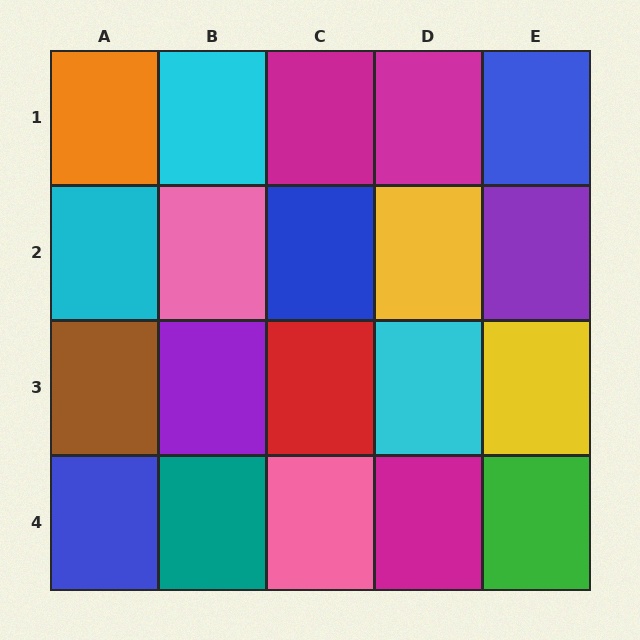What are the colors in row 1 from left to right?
Orange, cyan, magenta, magenta, blue.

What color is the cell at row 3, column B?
Purple.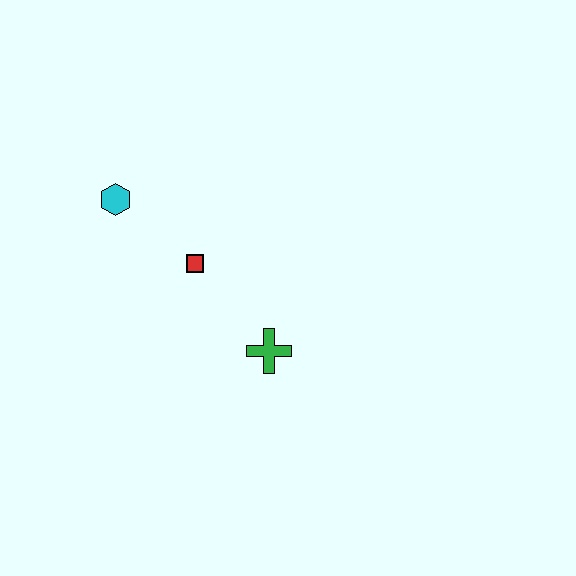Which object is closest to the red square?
The cyan hexagon is closest to the red square.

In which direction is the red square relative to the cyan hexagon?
The red square is to the right of the cyan hexagon.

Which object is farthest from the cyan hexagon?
The green cross is farthest from the cyan hexagon.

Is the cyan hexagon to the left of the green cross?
Yes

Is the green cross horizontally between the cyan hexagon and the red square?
No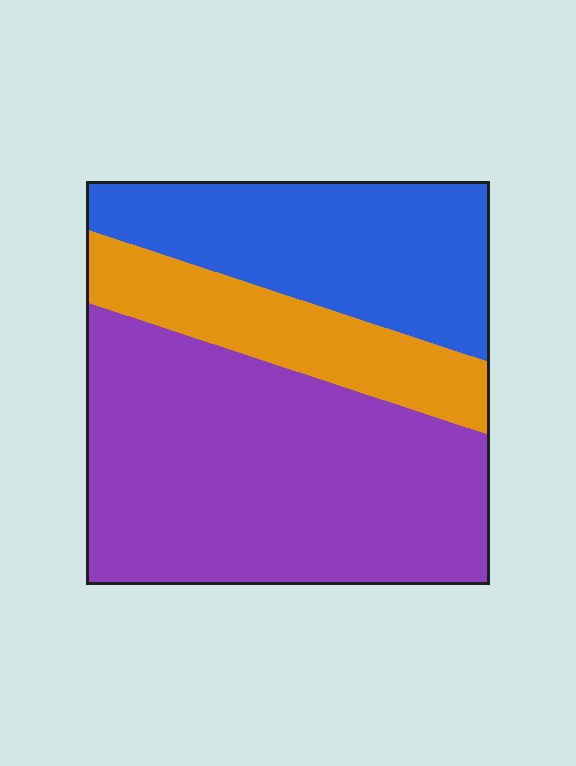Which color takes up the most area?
Purple, at roughly 55%.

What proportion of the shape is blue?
Blue takes up about one quarter (1/4) of the shape.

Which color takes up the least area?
Orange, at roughly 20%.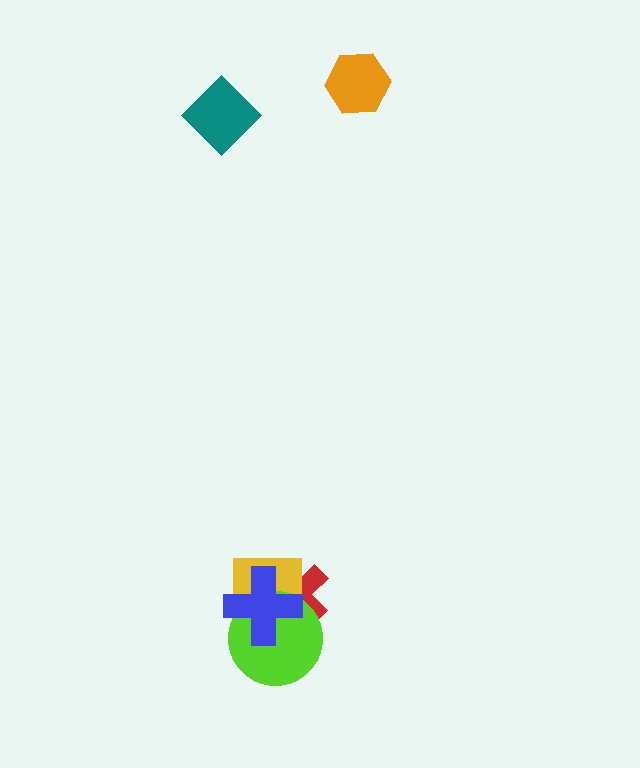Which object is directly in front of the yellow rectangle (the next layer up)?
The lime circle is directly in front of the yellow rectangle.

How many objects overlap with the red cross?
3 objects overlap with the red cross.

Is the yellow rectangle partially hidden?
Yes, it is partially covered by another shape.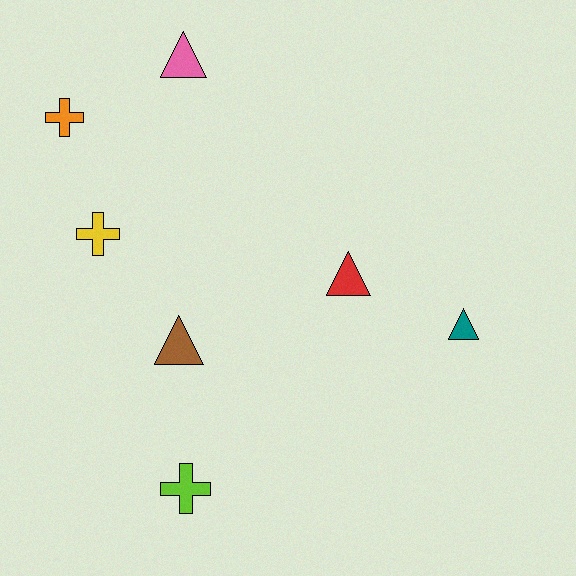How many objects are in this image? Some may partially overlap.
There are 7 objects.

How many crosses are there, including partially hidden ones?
There are 3 crosses.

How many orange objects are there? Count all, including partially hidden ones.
There is 1 orange object.